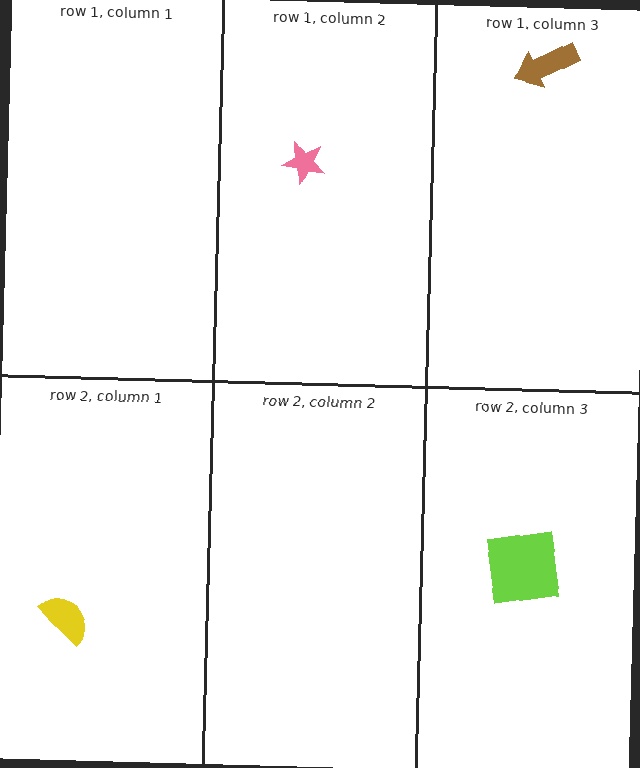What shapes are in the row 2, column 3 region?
The lime square.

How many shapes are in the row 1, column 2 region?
1.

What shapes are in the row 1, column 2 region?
The pink star.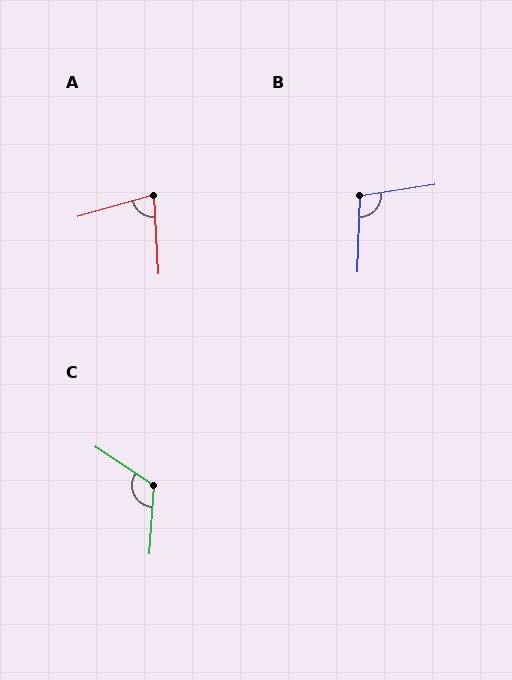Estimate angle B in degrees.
Approximately 101 degrees.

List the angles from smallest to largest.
A (77°), B (101°), C (119°).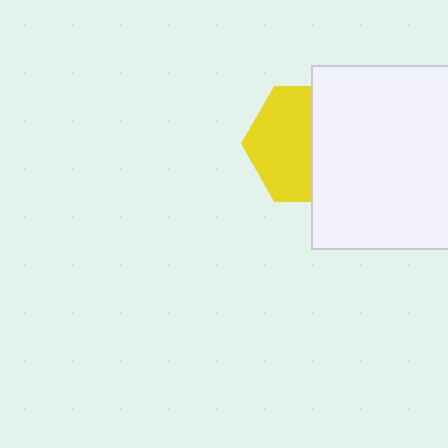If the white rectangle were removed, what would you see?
You would see the complete yellow hexagon.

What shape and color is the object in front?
The object in front is a white rectangle.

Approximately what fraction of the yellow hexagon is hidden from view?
Roughly 46% of the yellow hexagon is hidden behind the white rectangle.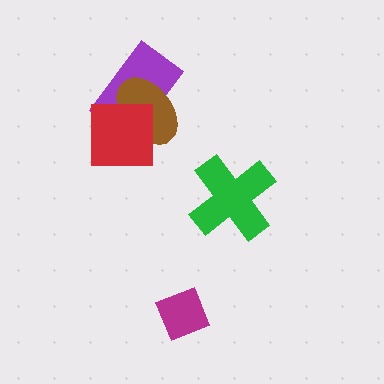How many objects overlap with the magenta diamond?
0 objects overlap with the magenta diamond.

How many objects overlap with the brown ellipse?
2 objects overlap with the brown ellipse.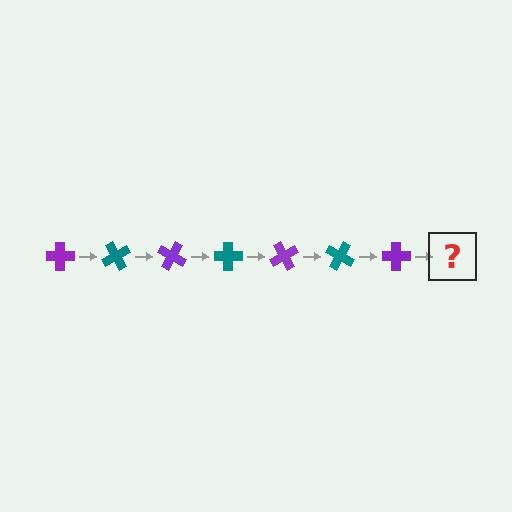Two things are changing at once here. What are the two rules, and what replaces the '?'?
The two rules are that it rotates 60 degrees each step and the color cycles through purple and teal. The '?' should be a teal cross, rotated 420 degrees from the start.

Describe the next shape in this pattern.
It should be a teal cross, rotated 420 degrees from the start.